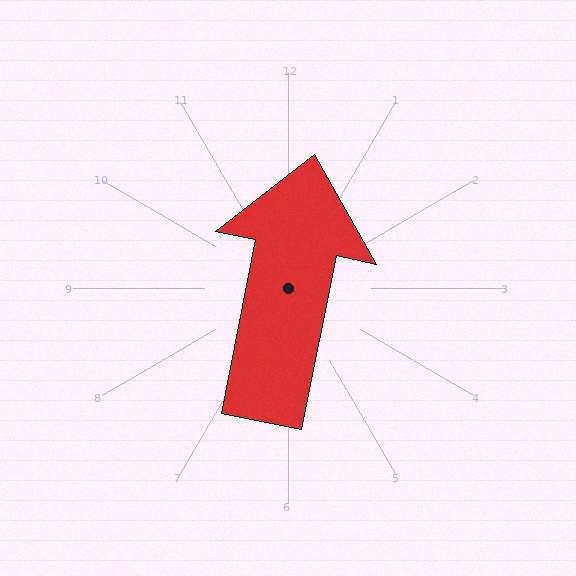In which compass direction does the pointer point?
North.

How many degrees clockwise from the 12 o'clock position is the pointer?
Approximately 11 degrees.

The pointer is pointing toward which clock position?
Roughly 12 o'clock.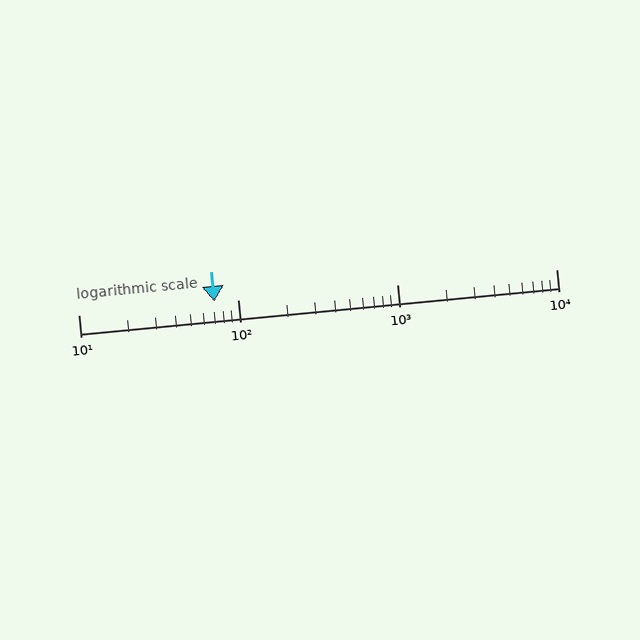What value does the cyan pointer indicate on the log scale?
The pointer indicates approximately 71.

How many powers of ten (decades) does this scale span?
The scale spans 3 decades, from 10 to 10000.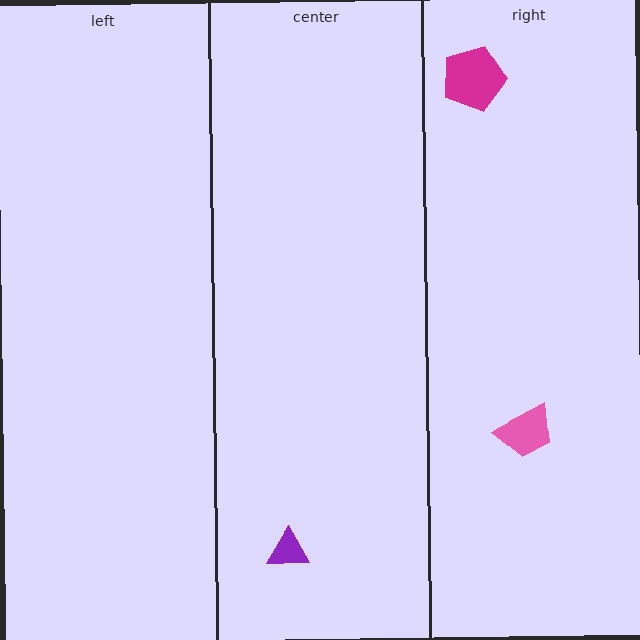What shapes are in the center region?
The purple triangle.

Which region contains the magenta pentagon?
The right region.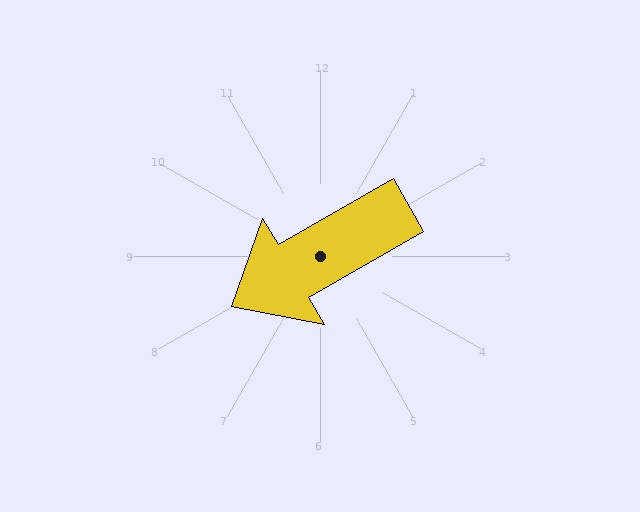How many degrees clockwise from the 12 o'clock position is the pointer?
Approximately 240 degrees.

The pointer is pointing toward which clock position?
Roughly 8 o'clock.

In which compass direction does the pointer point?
Southwest.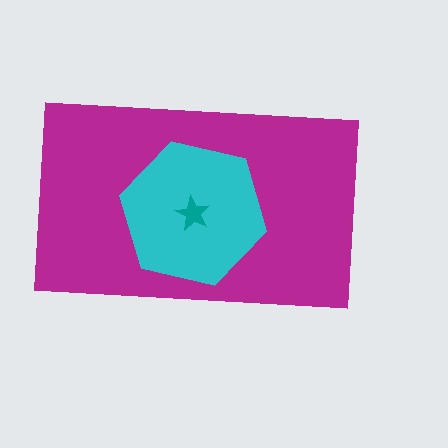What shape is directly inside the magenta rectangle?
The cyan hexagon.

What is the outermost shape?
The magenta rectangle.